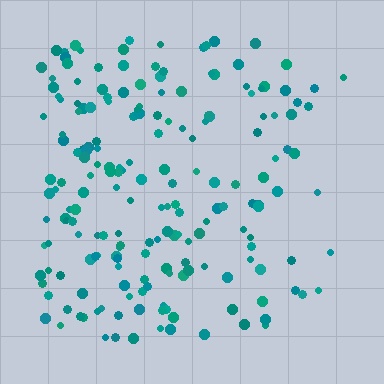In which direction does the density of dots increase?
From right to left, with the left side densest.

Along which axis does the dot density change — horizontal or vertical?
Horizontal.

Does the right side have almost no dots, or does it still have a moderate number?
Still a moderate number, just noticeably fewer than the left.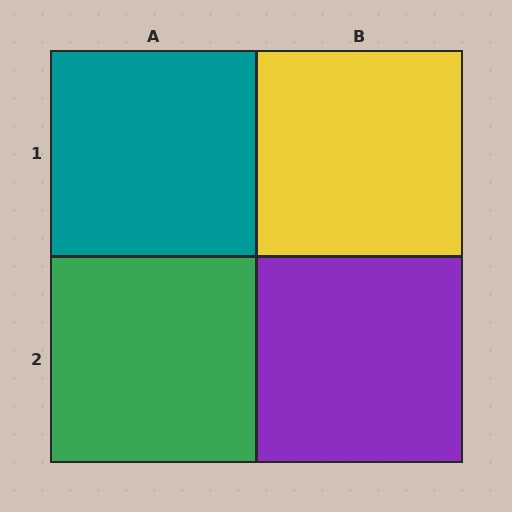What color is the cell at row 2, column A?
Green.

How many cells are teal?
1 cell is teal.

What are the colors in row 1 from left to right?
Teal, yellow.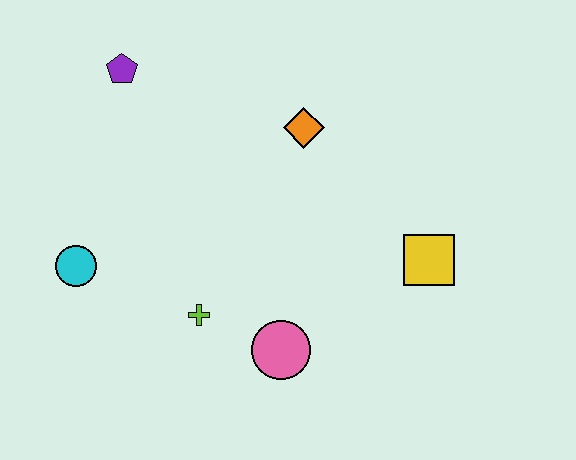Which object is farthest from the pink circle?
The purple pentagon is farthest from the pink circle.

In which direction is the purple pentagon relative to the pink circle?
The purple pentagon is above the pink circle.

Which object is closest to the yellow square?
The pink circle is closest to the yellow square.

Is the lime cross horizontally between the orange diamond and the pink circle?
No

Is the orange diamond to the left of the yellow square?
Yes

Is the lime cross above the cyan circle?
No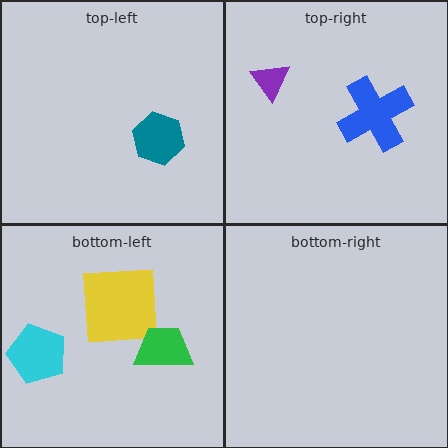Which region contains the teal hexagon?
The top-left region.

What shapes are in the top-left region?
The teal hexagon.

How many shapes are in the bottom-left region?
3.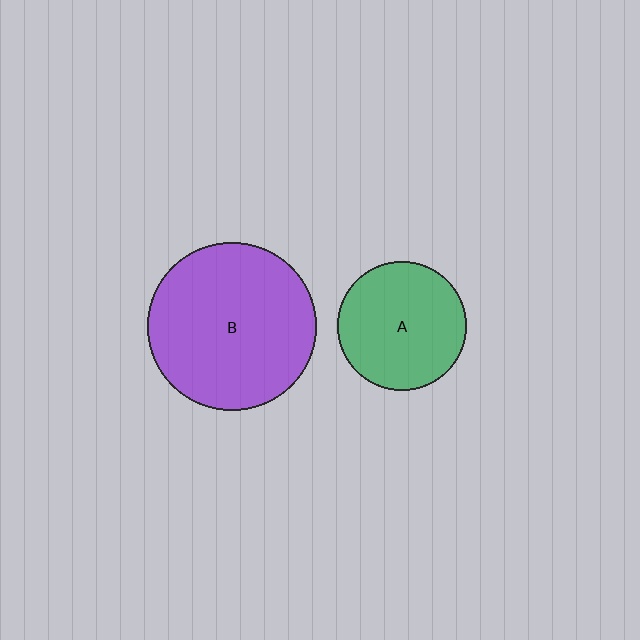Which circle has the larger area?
Circle B (purple).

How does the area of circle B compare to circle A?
Approximately 1.7 times.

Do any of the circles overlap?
No, none of the circles overlap.